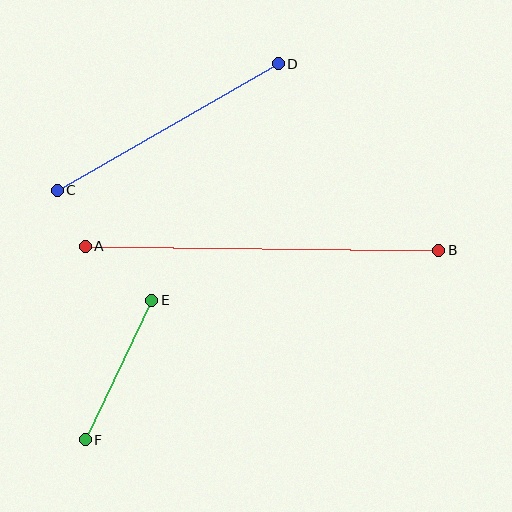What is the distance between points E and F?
The distance is approximately 154 pixels.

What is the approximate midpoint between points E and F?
The midpoint is at approximately (119, 370) pixels.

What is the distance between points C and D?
The distance is approximately 255 pixels.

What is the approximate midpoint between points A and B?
The midpoint is at approximately (262, 248) pixels.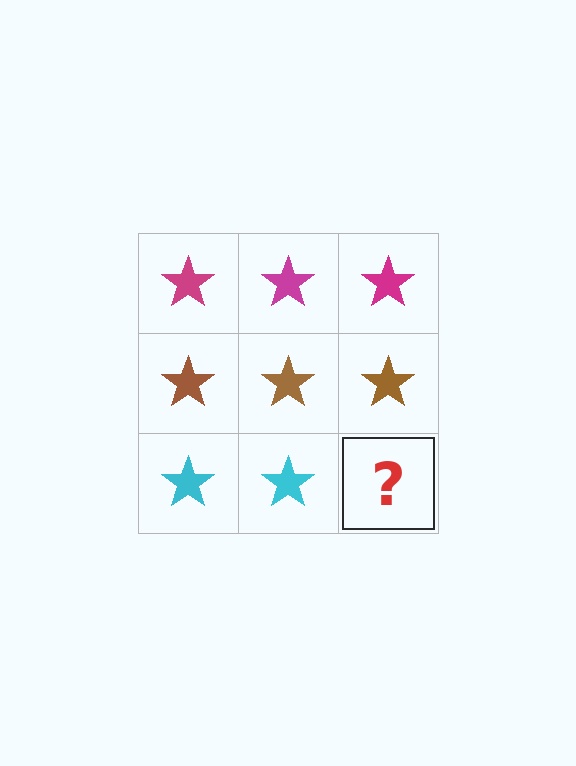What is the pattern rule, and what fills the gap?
The rule is that each row has a consistent color. The gap should be filled with a cyan star.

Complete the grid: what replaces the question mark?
The question mark should be replaced with a cyan star.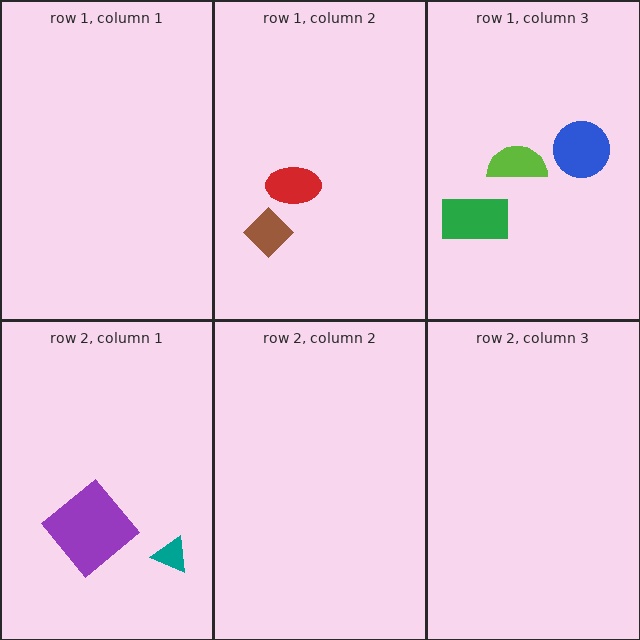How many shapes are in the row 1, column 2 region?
2.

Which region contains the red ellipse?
The row 1, column 2 region.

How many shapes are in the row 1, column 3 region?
3.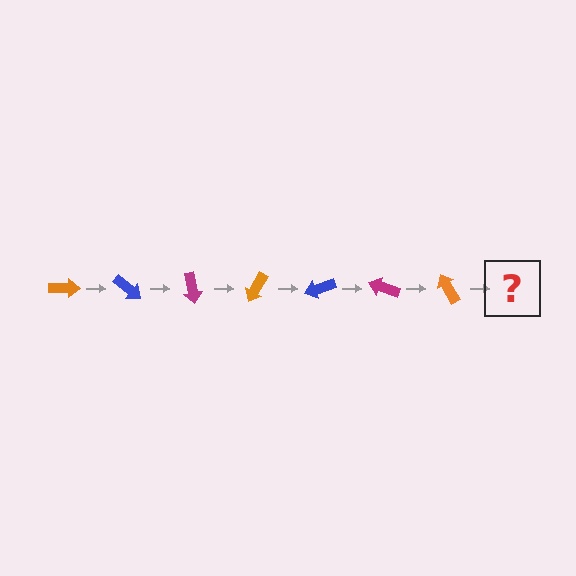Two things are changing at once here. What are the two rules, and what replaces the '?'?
The two rules are that it rotates 40 degrees each step and the color cycles through orange, blue, and magenta. The '?' should be a blue arrow, rotated 280 degrees from the start.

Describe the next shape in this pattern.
It should be a blue arrow, rotated 280 degrees from the start.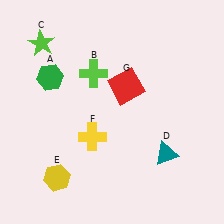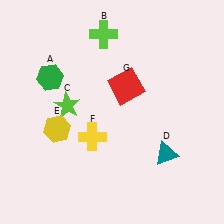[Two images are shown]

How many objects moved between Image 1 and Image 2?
3 objects moved between the two images.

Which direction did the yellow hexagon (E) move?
The yellow hexagon (E) moved up.